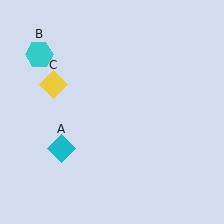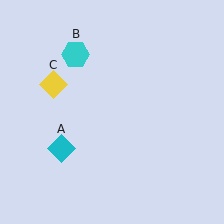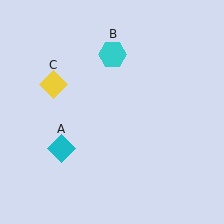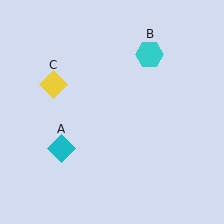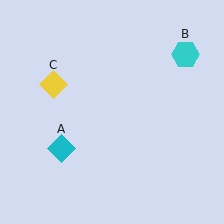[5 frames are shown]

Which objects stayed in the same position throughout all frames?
Cyan diamond (object A) and yellow diamond (object C) remained stationary.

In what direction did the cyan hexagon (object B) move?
The cyan hexagon (object B) moved right.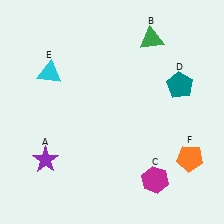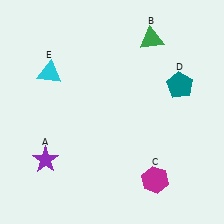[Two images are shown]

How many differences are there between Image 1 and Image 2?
There is 1 difference between the two images.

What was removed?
The orange pentagon (F) was removed in Image 2.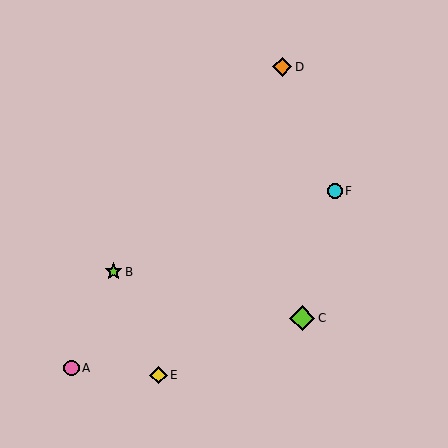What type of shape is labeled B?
Shape B is a lime star.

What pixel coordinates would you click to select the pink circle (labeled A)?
Click at (71, 368) to select the pink circle A.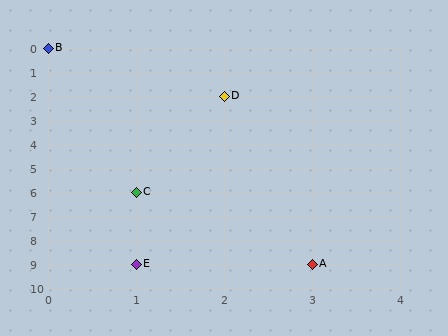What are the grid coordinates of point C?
Point C is at grid coordinates (1, 6).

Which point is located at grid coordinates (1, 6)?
Point C is at (1, 6).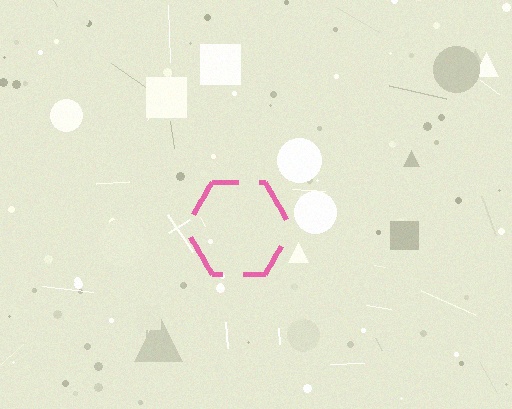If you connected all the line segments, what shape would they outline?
They would outline a hexagon.